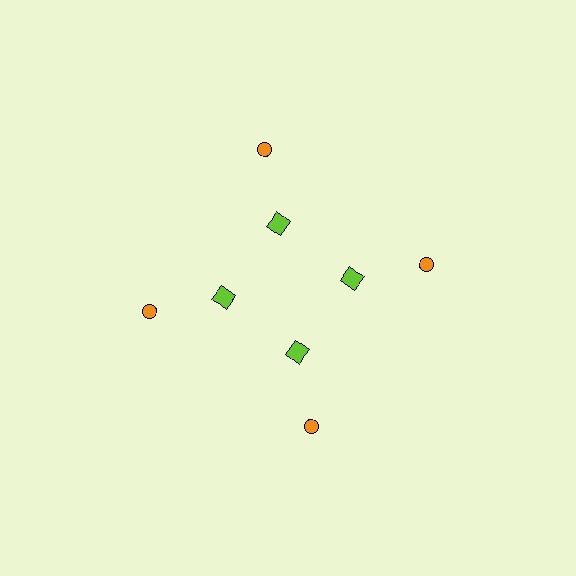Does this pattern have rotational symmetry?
Yes, this pattern has 4-fold rotational symmetry. It looks the same after rotating 90 degrees around the center.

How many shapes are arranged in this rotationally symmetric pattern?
There are 8 shapes, arranged in 4 groups of 2.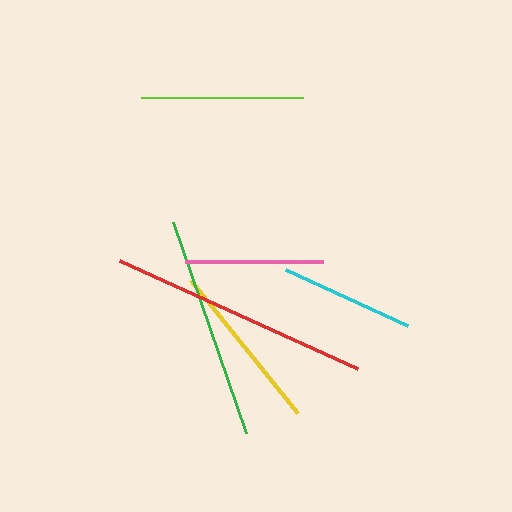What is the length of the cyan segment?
The cyan segment is approximately 135 pixels long.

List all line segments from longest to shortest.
From longest to shortest: red, green, yellow, lime, pink, cyan.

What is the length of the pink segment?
The pink segment is approximately 138 pixels long.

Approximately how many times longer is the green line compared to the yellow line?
The green line is approximately 1.3 times the length of the yellow line.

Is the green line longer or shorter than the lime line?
The green line is longer than the lime line.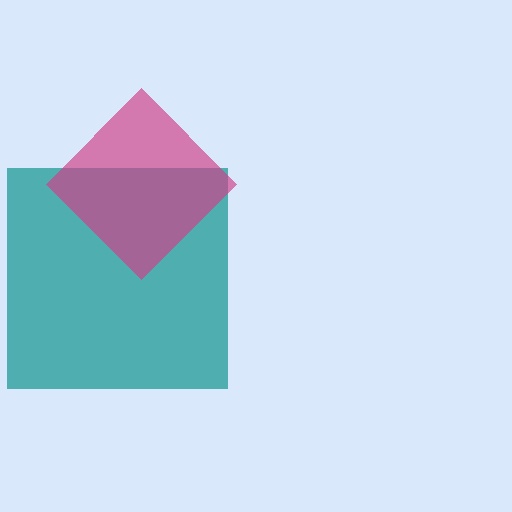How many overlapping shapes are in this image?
There are 2 overlapping shapes in the image.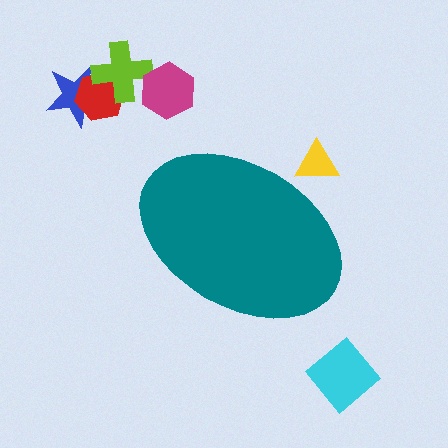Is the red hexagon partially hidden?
No, the red hexagon is fully visible.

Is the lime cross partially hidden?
No, the lime cross is fully visible.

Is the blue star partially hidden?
No, the blue star is fully visible.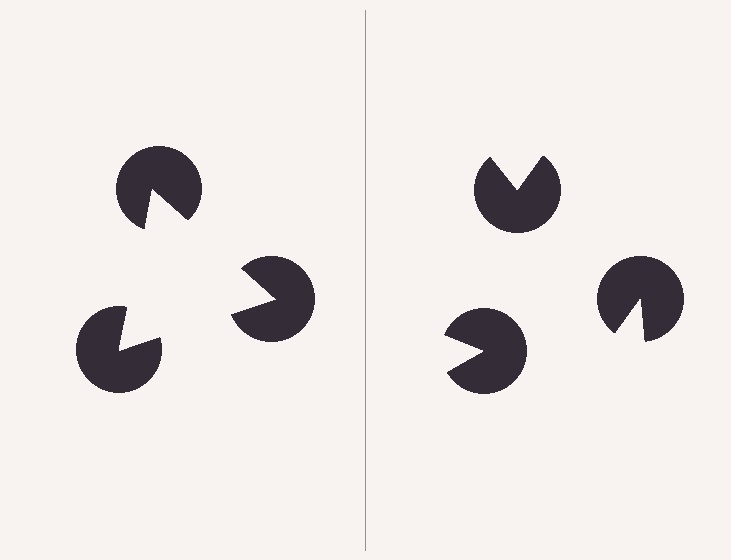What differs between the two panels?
The pac-man discs are positioned identically on both sides; only the wedge orientations differ. On the left they align to a triangle; on the right they are misaligned.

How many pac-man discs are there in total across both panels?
6 — 3 on each side.